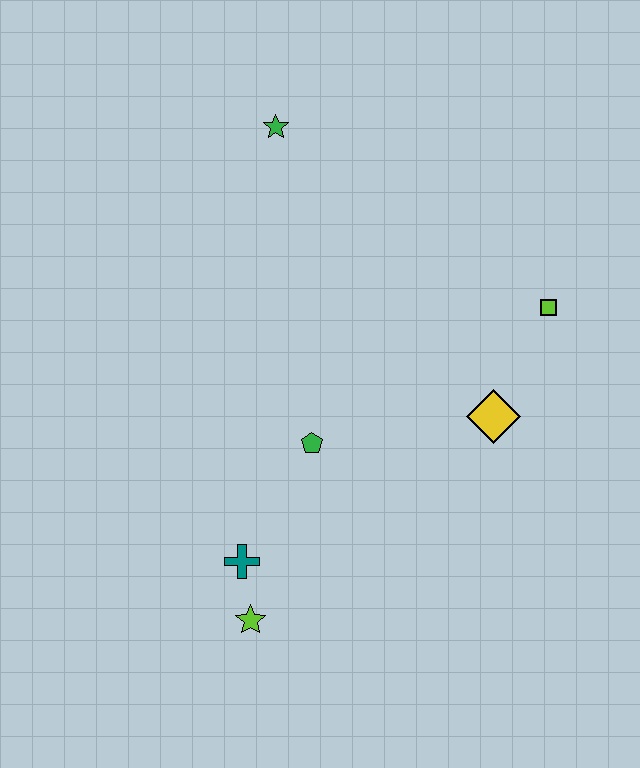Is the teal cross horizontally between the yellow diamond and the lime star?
No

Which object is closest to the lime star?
The teal cross is closest to the lime star.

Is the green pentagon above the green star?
No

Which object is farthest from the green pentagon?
The green star is farthest from the green pentagon.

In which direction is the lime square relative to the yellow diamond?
The lime square is above the yellow diamond.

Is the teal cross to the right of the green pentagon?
No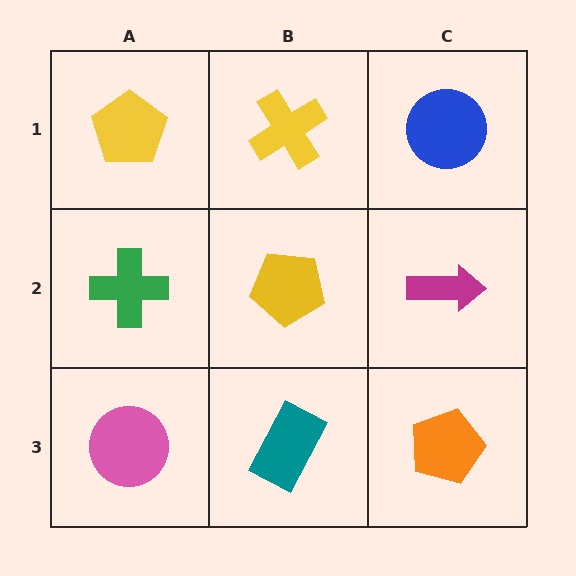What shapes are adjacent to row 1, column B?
A yellow pentagon (row 2, column B), a yellow pentagon (row 1, column A), a blue circle (row 1, column C).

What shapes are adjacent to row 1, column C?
A magenta arrow (row 2, column C), a yellow cross (row 1, column B).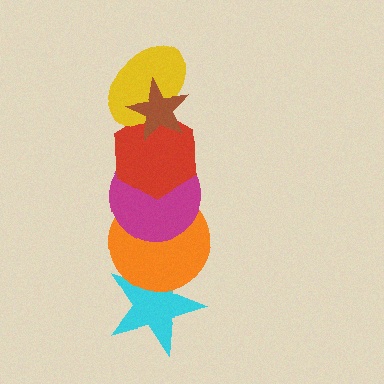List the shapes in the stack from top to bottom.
From top to bottom: the brown star, the yellow ellipse, the red hexagon, the magenta circle, the orange circle, the cyan star.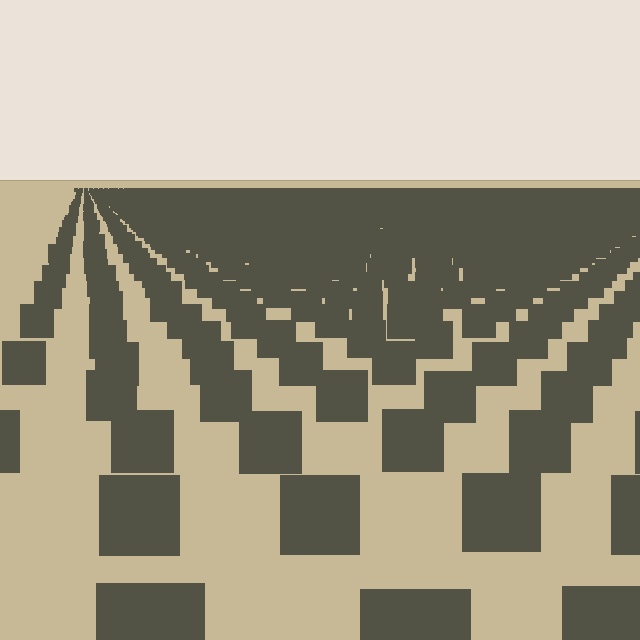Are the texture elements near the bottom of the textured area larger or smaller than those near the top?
Larger. Near the bottom, elements are closer to the viewer and appear at a bigger on-screen size.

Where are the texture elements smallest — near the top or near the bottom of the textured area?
Near the top.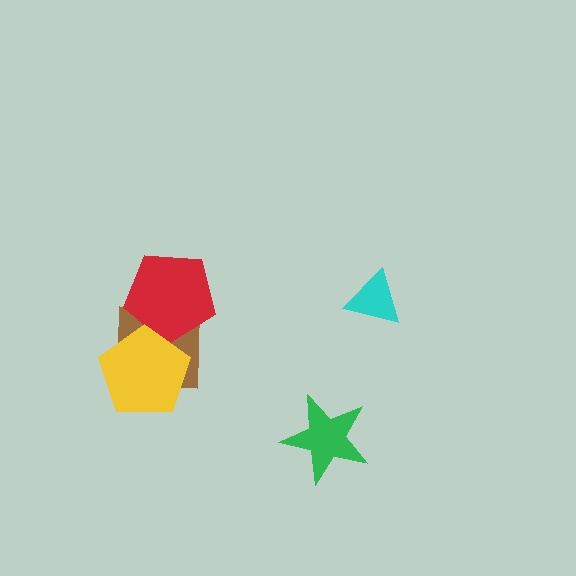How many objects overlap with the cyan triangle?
0 objects overlap with the cyan triangle.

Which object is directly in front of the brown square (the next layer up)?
The red pentagon is directly in front of the brown square.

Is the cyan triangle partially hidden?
No, no other shape covers it.